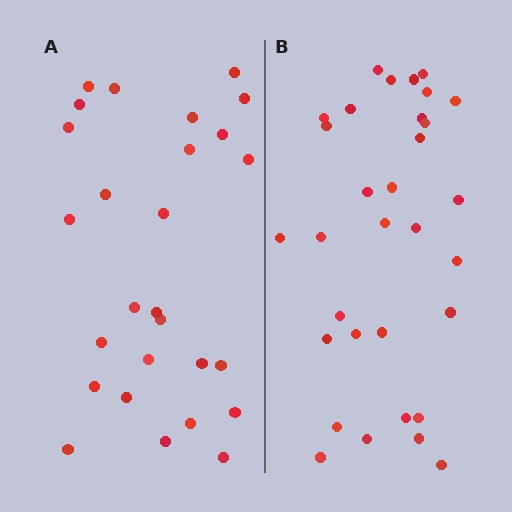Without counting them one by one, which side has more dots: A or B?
Region B (the right region) has more dots.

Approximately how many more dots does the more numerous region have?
Region B has about 5 more dots than region A.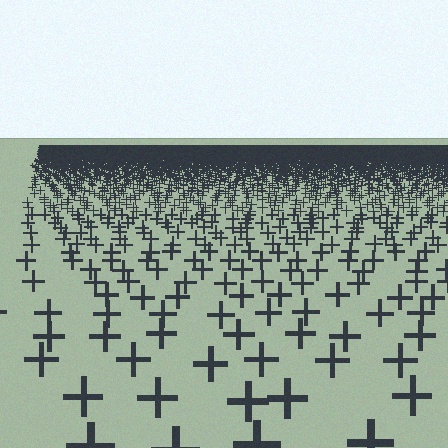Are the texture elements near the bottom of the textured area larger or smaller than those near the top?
Larger. Near the bottom, elements are closer to the viewer and appear at a bigger on-screen size.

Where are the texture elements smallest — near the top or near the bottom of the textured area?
Near the top.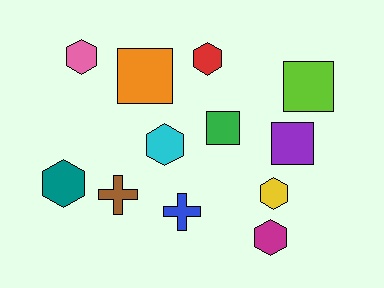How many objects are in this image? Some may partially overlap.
There are 12 objects.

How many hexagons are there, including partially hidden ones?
There are 6 hexagons.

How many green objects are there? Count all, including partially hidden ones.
There is 1 green object.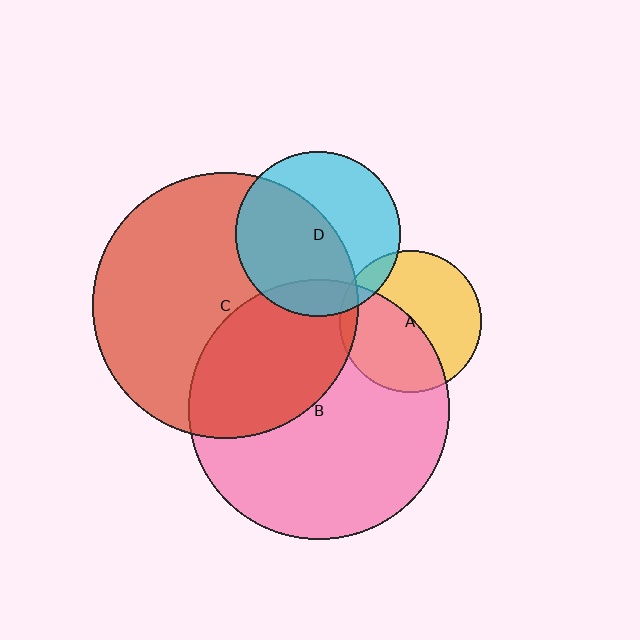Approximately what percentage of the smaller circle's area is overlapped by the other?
Approximately 45%.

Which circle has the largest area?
Circle C (red).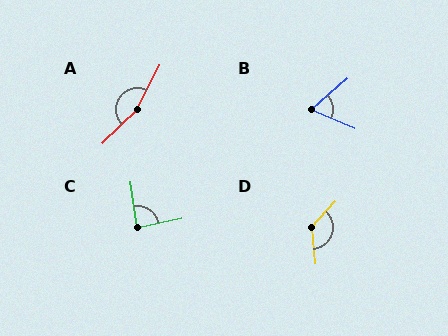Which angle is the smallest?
B, at approximately 64 degrees.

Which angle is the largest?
A, at approximately 161 degrees.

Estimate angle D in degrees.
Approximately 131 degrees.